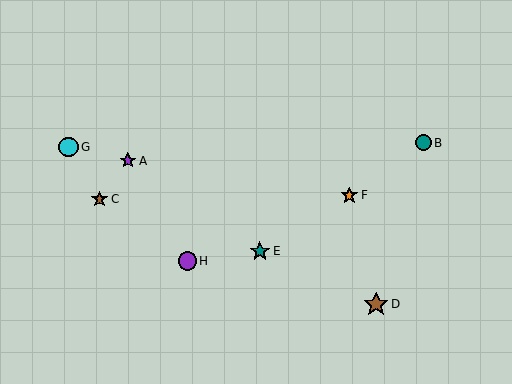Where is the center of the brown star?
The center of the brown star is at (376, 304).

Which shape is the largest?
The brown star (labeled D) is the largest.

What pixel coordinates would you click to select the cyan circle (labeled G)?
Click at (68, 147) to select the cyan circle G.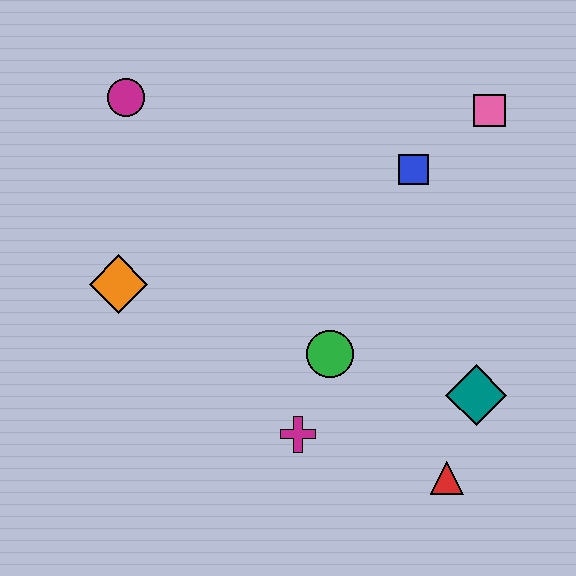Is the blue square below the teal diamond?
No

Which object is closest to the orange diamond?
The magenta circle is closest to the orange diamond.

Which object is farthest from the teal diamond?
The magenta circle is farthest from the teal diamond.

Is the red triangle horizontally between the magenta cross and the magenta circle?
No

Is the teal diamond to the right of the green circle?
Yes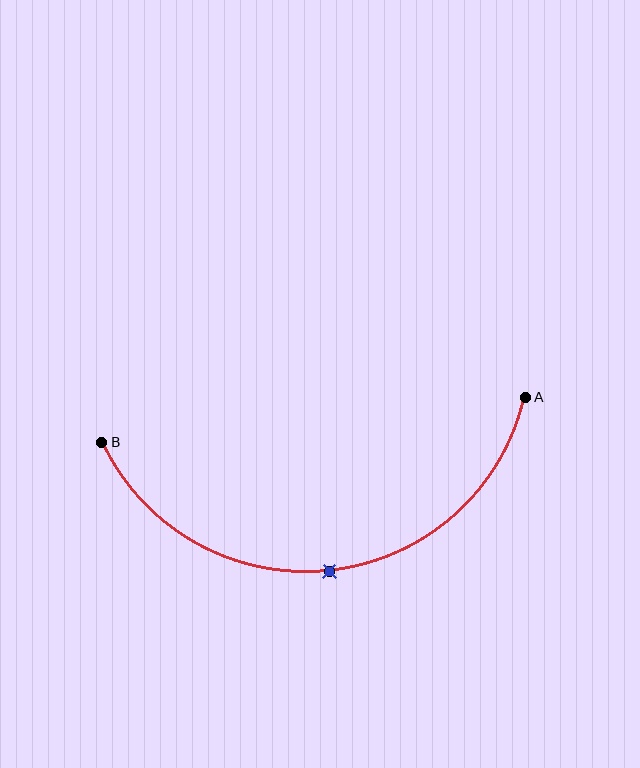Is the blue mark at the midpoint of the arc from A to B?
Yes. The blue mark lies on the arc at equal arc-length from both A and B — it is the arc midpoint.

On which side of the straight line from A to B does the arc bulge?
The arc bulges below the straight line connecting A and B.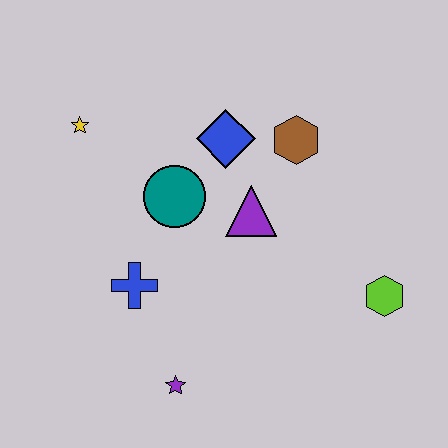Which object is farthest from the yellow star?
The lime hexagon is farthest from the yellow star.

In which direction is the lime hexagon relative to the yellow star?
The lime hexagon is to the right of the yellow star.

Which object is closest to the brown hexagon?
The blue diamond is closest to the brown hexagon.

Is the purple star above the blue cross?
No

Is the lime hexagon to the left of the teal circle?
No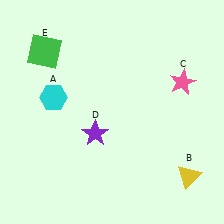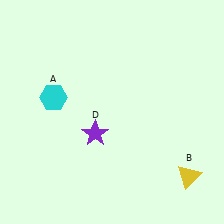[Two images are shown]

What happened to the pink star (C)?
The pink star (C) was removed in Image 2. It was in the top-right area of Image 1.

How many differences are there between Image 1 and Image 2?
There are 2 differences between the two images.